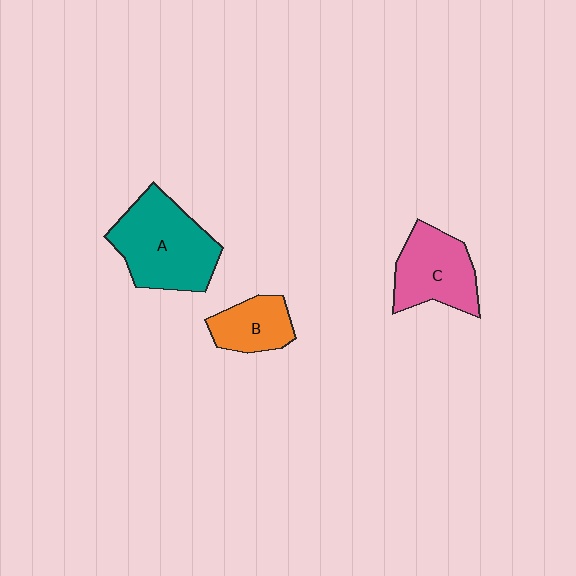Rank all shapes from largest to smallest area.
From largest to smallest: A (teal), C (pink), B (orange).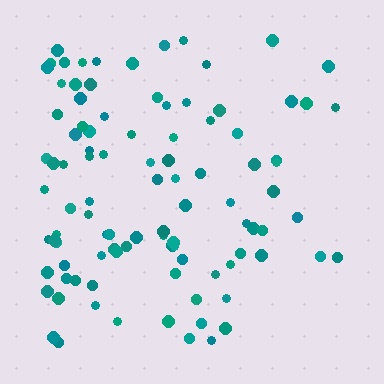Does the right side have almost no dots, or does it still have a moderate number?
Still a moderate number, just noticeably fewer than the left.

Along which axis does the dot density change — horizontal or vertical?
Horizontal.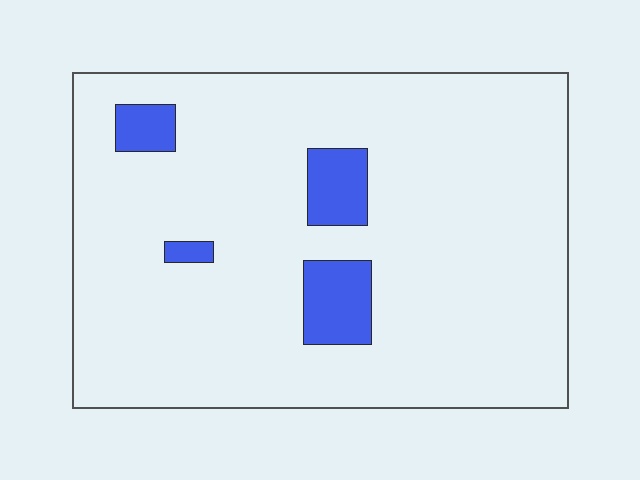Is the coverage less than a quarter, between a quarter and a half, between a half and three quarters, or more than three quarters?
Less than a quarter.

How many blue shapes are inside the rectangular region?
4.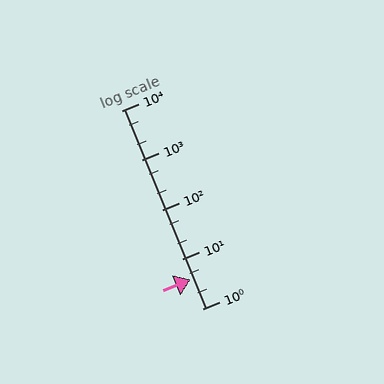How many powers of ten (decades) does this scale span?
The scale spans 4 decades, from 1 to 10000.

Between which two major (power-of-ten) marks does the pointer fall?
The pointer is between 1 and 10.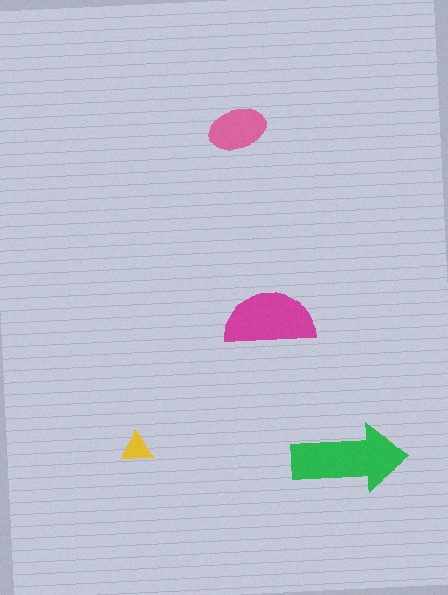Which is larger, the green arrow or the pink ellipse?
The green arrow.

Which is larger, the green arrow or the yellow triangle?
The green arrow.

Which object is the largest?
The green arrow.